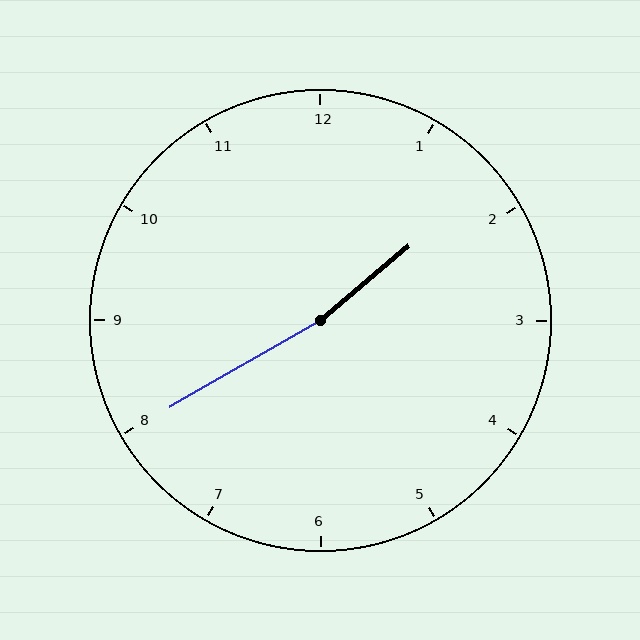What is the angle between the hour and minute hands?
Approximately 170 degrees.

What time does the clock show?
1:40.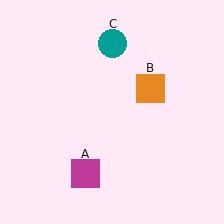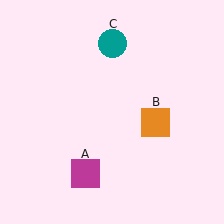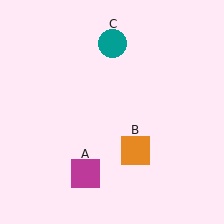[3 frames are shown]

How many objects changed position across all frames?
1 object changed position: orange square (object B).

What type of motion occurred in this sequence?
The orange square (object B) rotated clockwise around the center of the scene.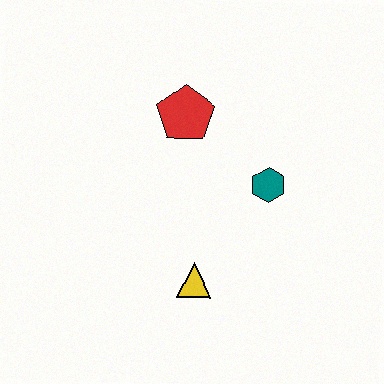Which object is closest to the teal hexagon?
The red pentagon is closest to the teal hexagon.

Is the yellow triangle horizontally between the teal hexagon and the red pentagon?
Yes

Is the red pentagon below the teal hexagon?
No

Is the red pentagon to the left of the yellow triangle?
Yes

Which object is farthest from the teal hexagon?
The yellow triangle is farthest from the teal hexagon.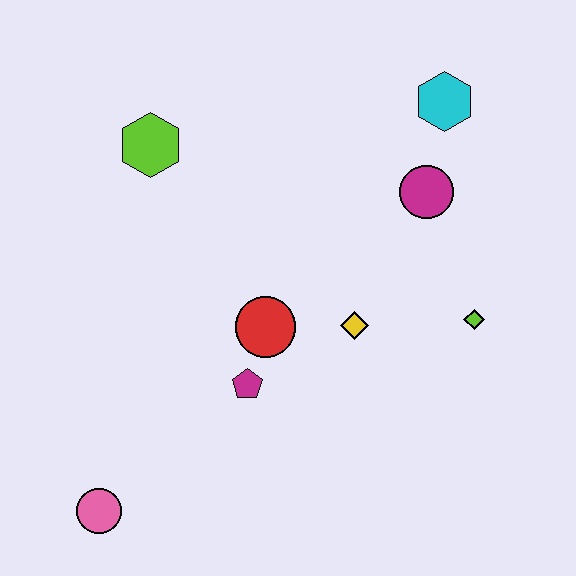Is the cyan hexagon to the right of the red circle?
Yes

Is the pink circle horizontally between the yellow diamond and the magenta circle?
No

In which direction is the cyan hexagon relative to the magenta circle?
The cyan hexagon is above the magenta circle.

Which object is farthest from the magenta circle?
The pink circle is farthest from the magenta circle.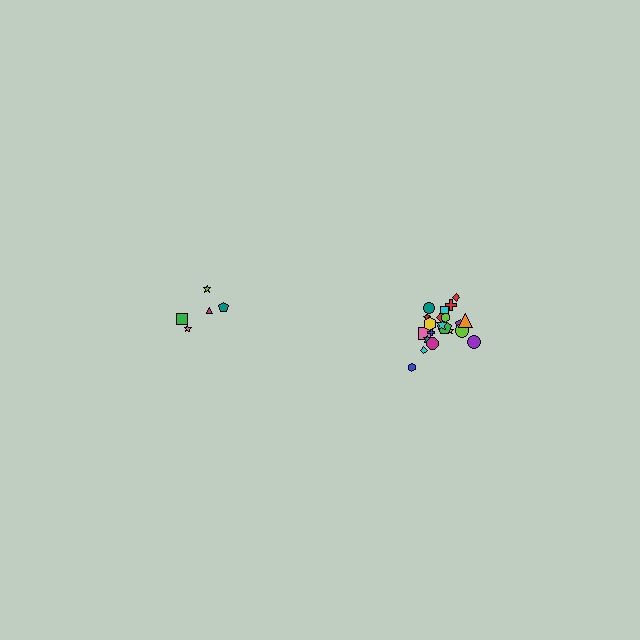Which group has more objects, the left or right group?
The right group.